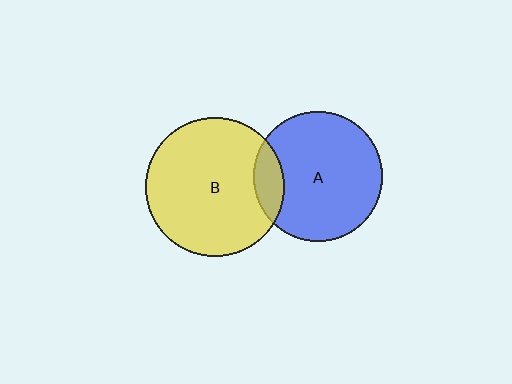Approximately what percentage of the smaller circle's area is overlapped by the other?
Approximately 15%.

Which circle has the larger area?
Circle B (yellow).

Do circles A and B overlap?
Yes.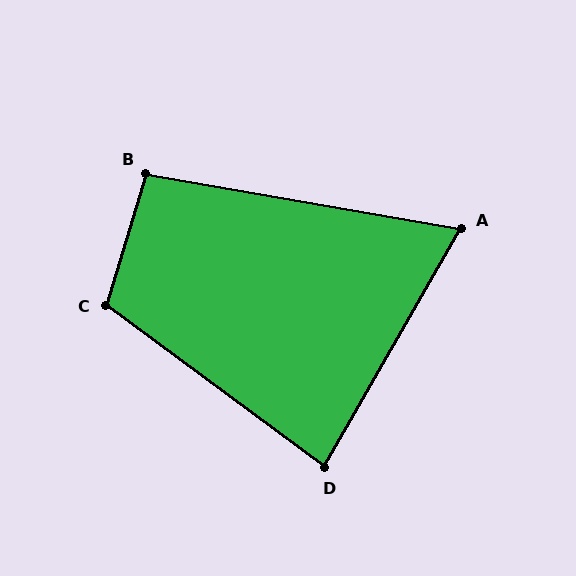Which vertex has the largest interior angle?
C, at approximately 110 degrees.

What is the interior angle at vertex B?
Approximately 97 degrees (obtuse).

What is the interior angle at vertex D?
Approximately 83 degrees (acute).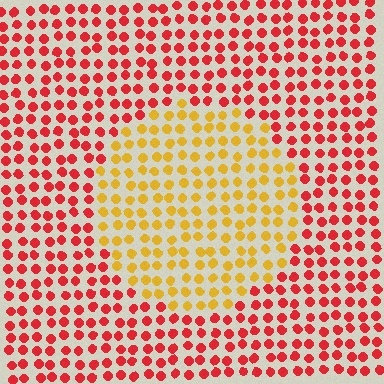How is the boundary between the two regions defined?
The boundary is defined purely by a slight shift in hue (about 49 degrees). Spacing, size, and orientation are identical on both sides.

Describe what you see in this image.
The image is filled with small red elements in a uniform arrangement. A circle-shaped region is visible where the elements are tinted to a slightly different hue, forming a subtle color boundary.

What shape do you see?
I see a circle.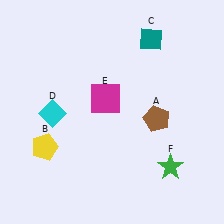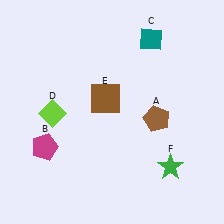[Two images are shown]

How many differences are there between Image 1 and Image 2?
There are 3 differences between the two images.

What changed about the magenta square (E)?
In Image 1, E is magenta. In Image 2, it changed to brown.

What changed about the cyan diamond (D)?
In Image 1, D is cyan. In Image 2, it changed to lime.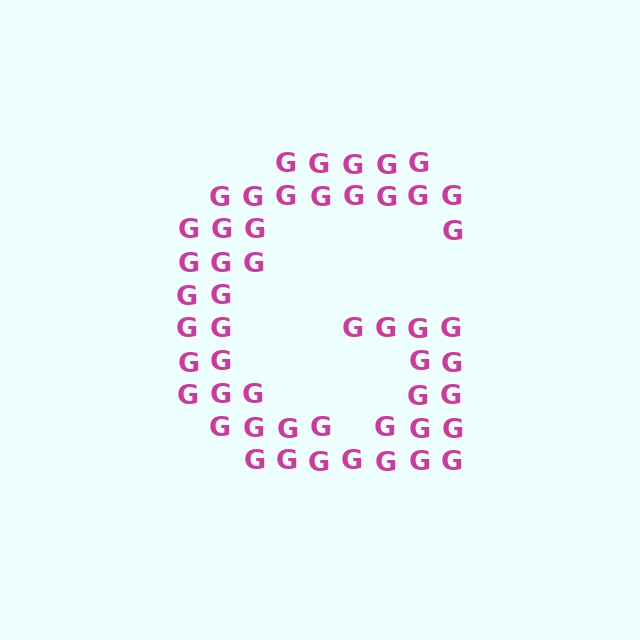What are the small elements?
The small elements are letter G's.